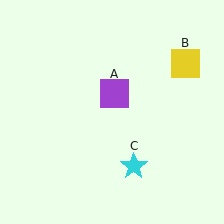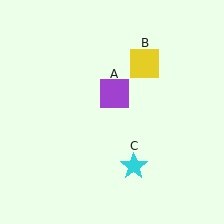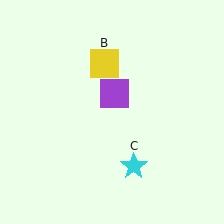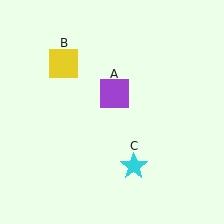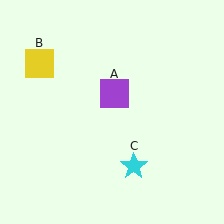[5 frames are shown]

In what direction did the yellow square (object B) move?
The yellow square (object B) moved left.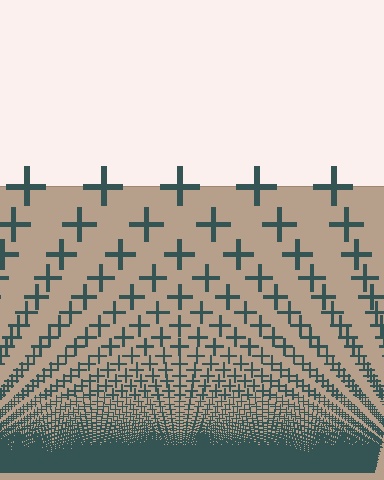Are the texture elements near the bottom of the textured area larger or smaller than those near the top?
Smaller. The gradient is inverted — elements near the bottom are smaller and denser.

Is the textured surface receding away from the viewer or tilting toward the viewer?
The surface appears to tilt toward the viewer. Texture elements get larger and sparser toward the top.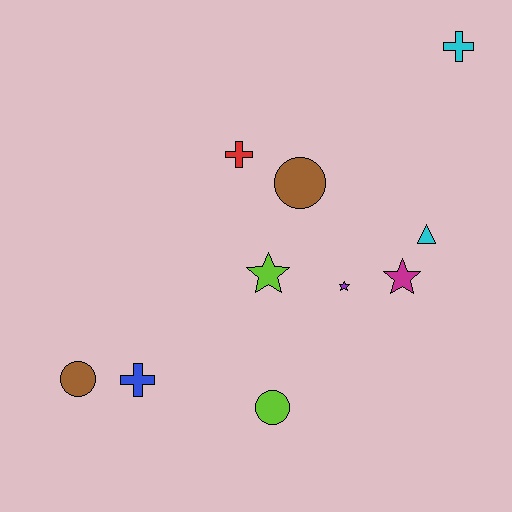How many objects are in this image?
There are 10 objects.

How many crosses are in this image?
There are 3 crosses.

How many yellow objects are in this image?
There are no yellow objects.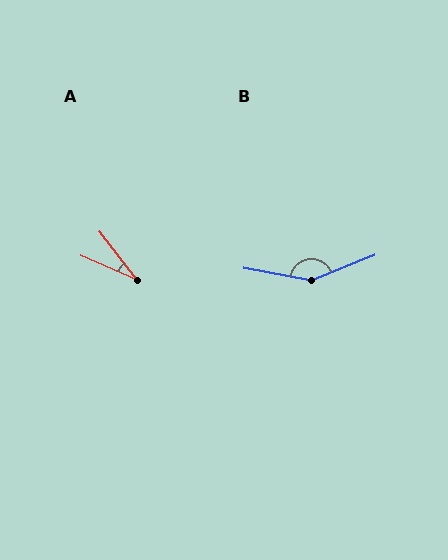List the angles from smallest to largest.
A (29°), B (147°).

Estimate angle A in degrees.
Approximately 29 degrees.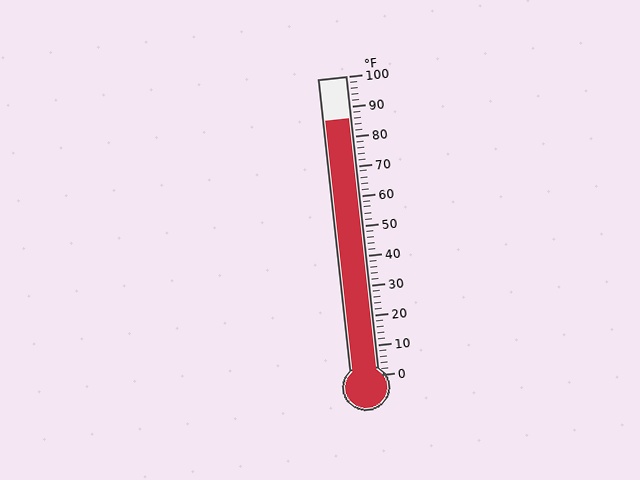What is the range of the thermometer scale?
The thermometer scale ranges from 0°F to 100°F.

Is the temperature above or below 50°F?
The temperature is above 50°F.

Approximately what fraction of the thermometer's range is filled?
The thermometer is filled to approximately 85% of its range.